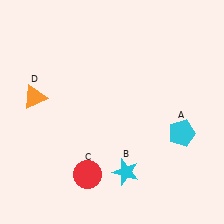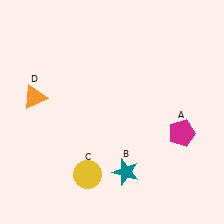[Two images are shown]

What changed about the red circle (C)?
In Image 1, C is red. In Image 2, it changed to yellow.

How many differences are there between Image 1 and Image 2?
There are 3 differences between the two images.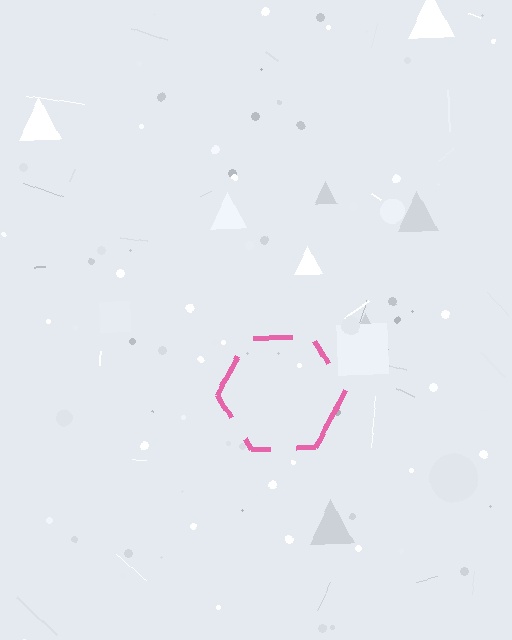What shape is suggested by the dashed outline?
The dashed outline suggests a hexagon.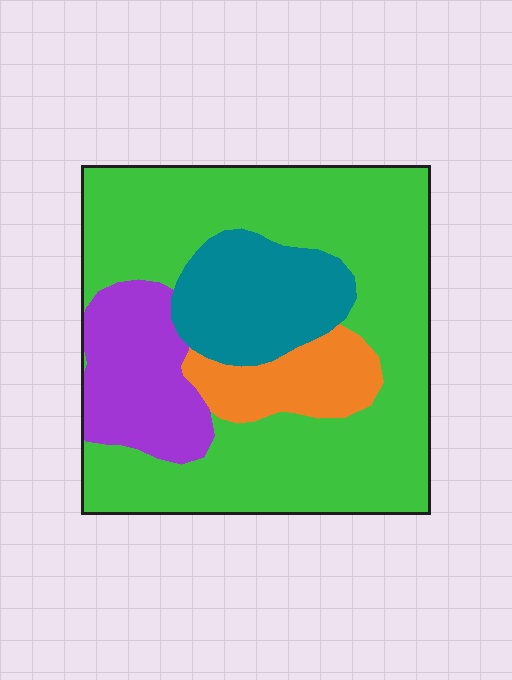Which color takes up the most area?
Green, at roughly 60%.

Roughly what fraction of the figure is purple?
Purple takes up about one sixth (1/6) of the figure.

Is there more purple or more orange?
Purple.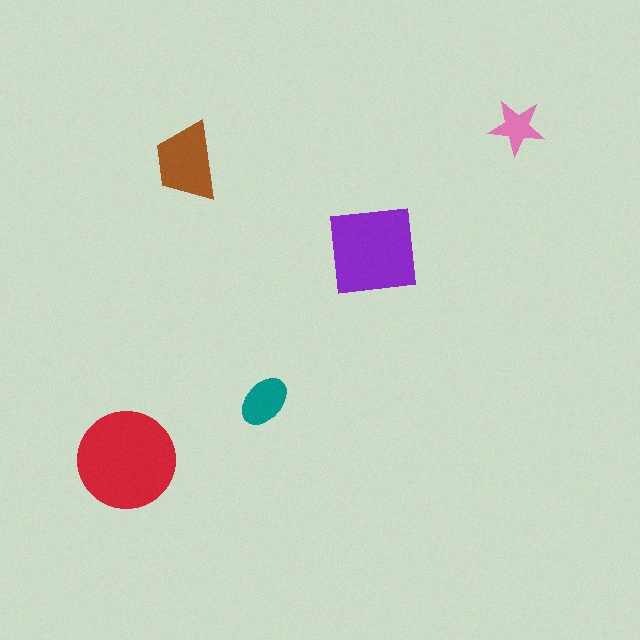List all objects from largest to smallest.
The red circle, the purple square, the brown trapezoid, the teal ellipse, the pink star.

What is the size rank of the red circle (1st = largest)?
1st.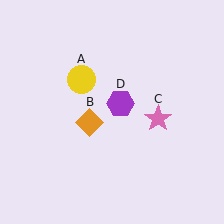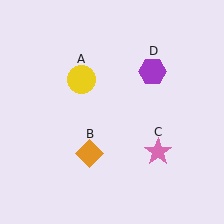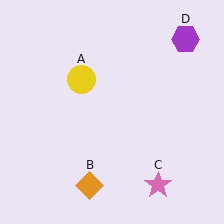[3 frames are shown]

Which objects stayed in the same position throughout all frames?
Yellow circle (object A) remained stationary.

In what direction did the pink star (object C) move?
The pink star (object C) moved down.